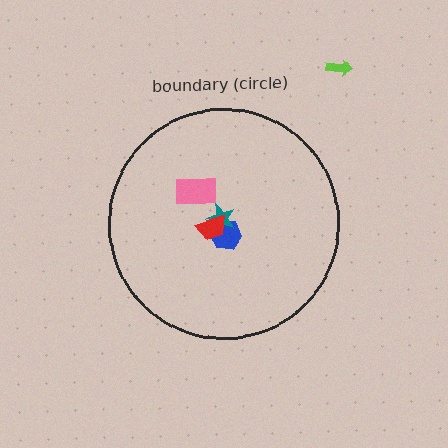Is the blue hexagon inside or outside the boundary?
Inside.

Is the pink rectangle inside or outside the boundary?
Inside.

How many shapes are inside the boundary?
4 inside, 1 outside.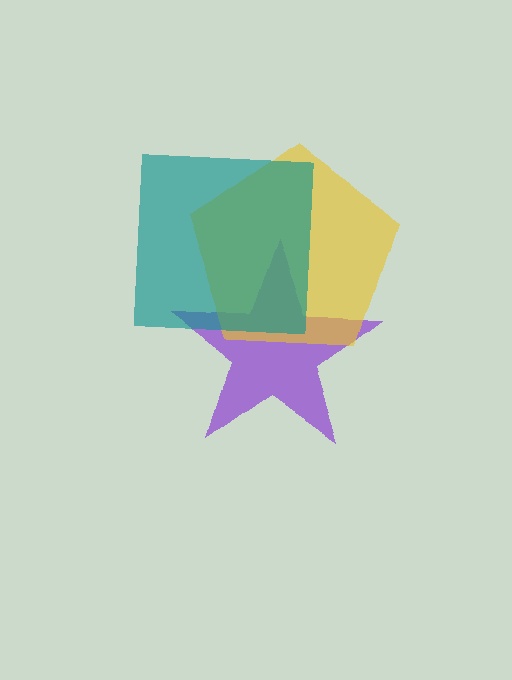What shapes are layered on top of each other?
The layered shapes are: a purple star, a yellow pentagon, a teal square.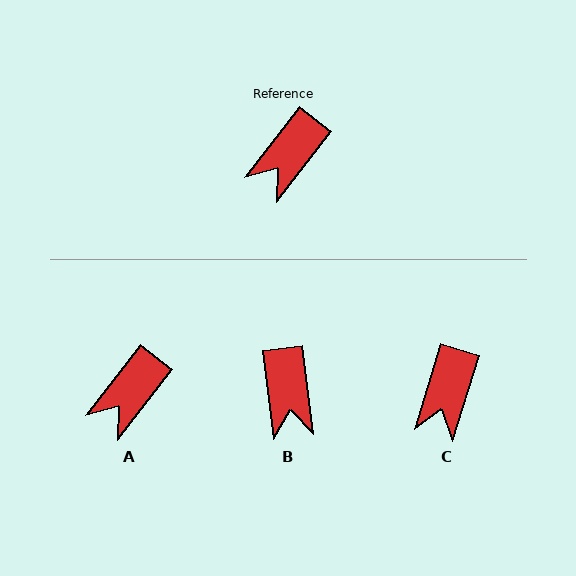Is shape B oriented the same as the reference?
No, it is off by about 45 degrees.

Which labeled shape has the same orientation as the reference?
A.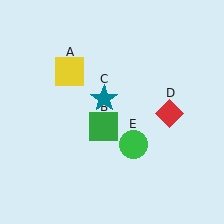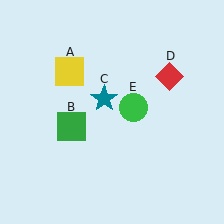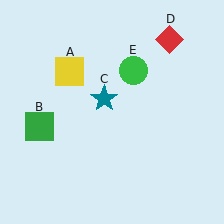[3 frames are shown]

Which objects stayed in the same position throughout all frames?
Yellow square (object A) and teal star (object C) remained stationary.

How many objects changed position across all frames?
3 objects changed position: green square (object B), red diamond (object D), green circle (object E).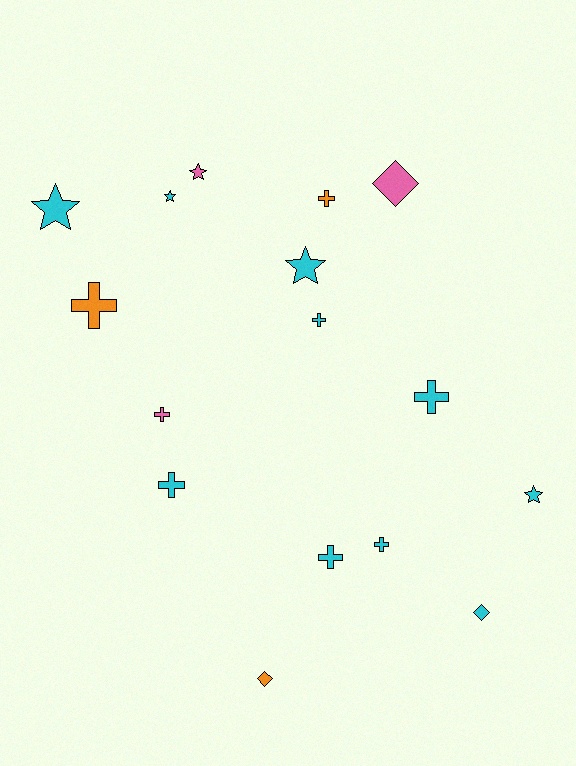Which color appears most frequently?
Cyan, with 10 objects.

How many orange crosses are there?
There are 2 orange crosses.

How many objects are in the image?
There are 16 objects.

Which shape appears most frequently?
Cross, with 8 objects.